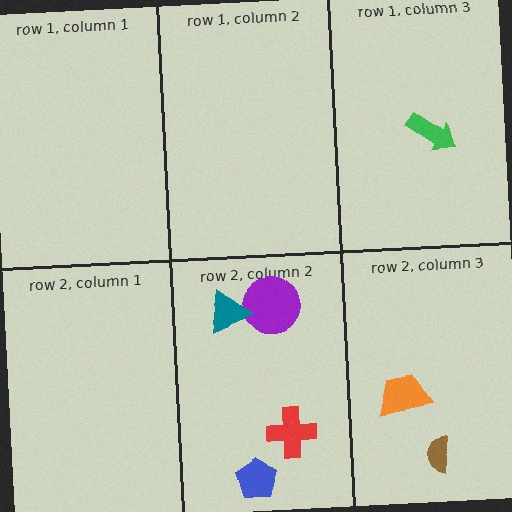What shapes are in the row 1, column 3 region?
The green arrow.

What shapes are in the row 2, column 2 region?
The red cross, the purple circle, the teal triangle, the blue pentagon.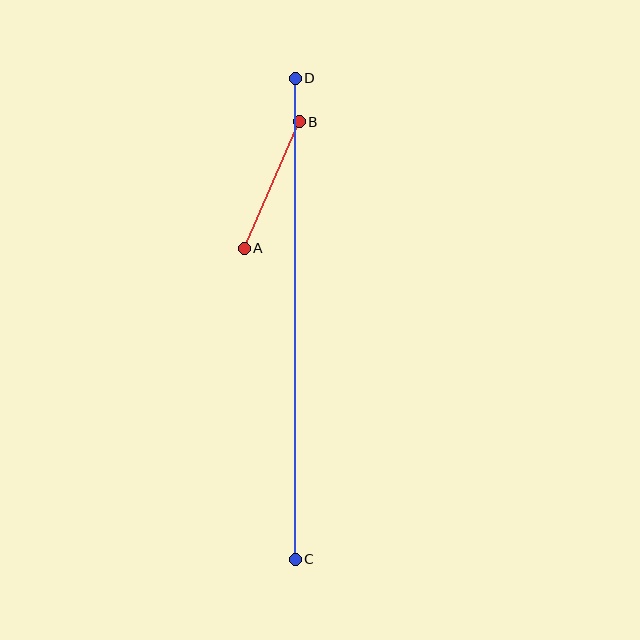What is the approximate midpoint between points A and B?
The midpoint is at approximately (272, 185) pixels.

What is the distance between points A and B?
The distance is approximately 138 pixels.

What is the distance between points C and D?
The distance is approximately 481 pixels.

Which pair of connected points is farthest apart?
Points C and D are farthest apart.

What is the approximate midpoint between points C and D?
The midpoint is at approximately (295, 319) pixels.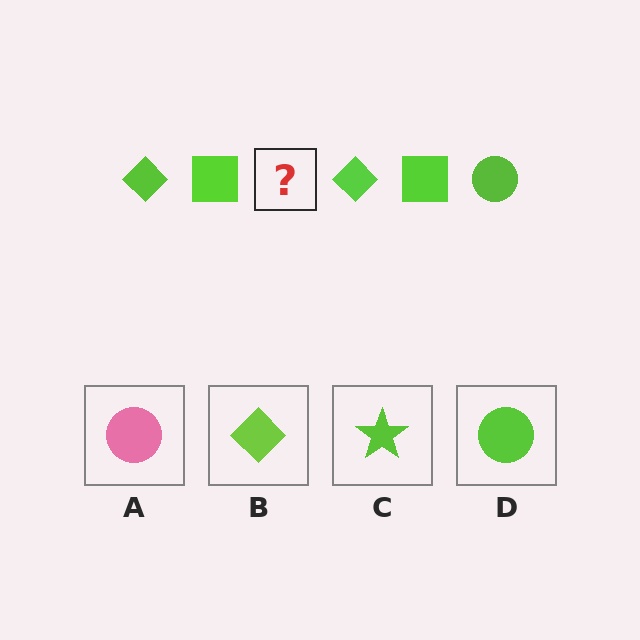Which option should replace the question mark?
Option D.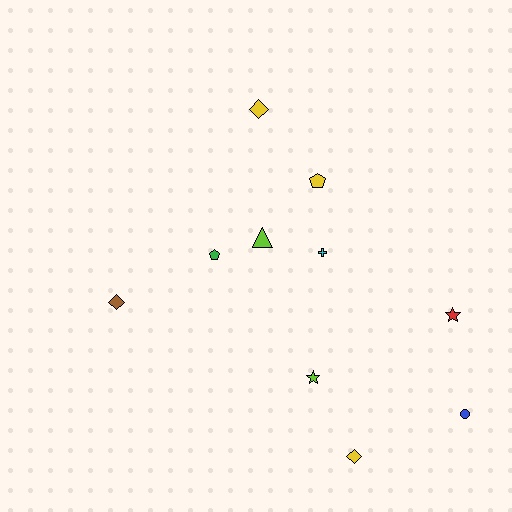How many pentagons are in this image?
There are 2 pentagons.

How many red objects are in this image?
There is 1 red object.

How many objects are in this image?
There are 10 objects.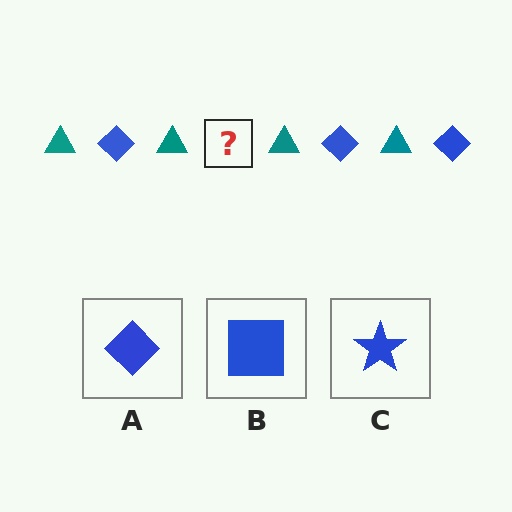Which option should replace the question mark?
Option A.